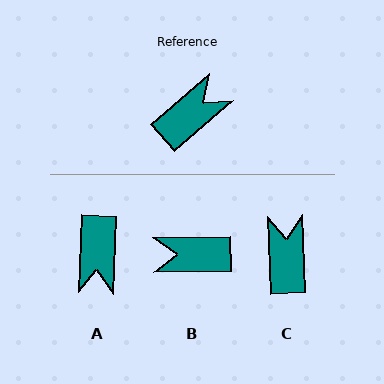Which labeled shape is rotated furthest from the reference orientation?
B, about 140 degrees away.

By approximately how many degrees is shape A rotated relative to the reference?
Approximately 133 degrees clockwise.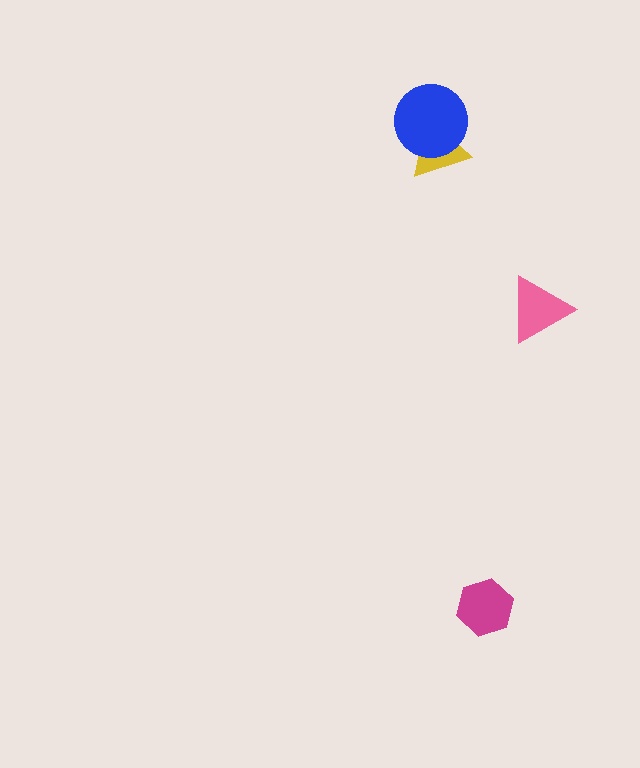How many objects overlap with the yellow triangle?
1 object overlaps with the yellow triangle.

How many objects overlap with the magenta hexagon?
0 objects overlap with the magenta hexagon.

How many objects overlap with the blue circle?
1 object overlaps with the blue circle.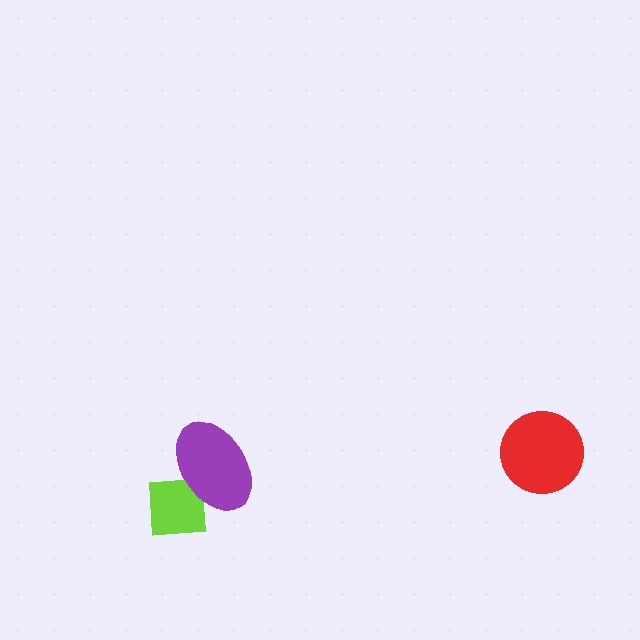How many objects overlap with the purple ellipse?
1 object overlaps with the purple ellipse.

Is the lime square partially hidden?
Yes, it is partially covered by another shape.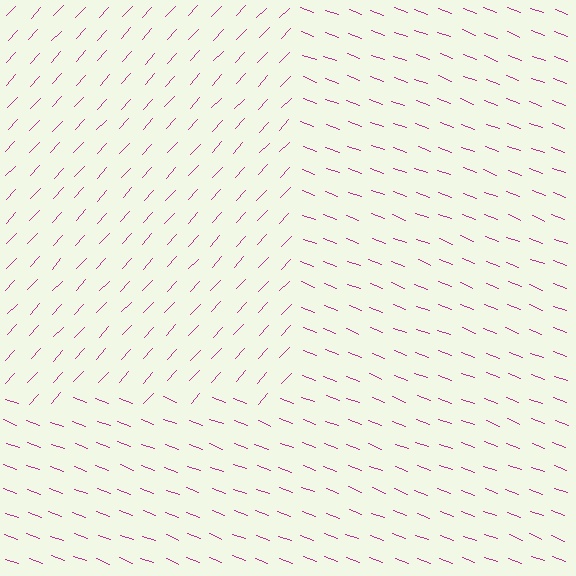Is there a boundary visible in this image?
Yes, there is a texture boundary formed by a change in line orientation.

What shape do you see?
I see a rectangle.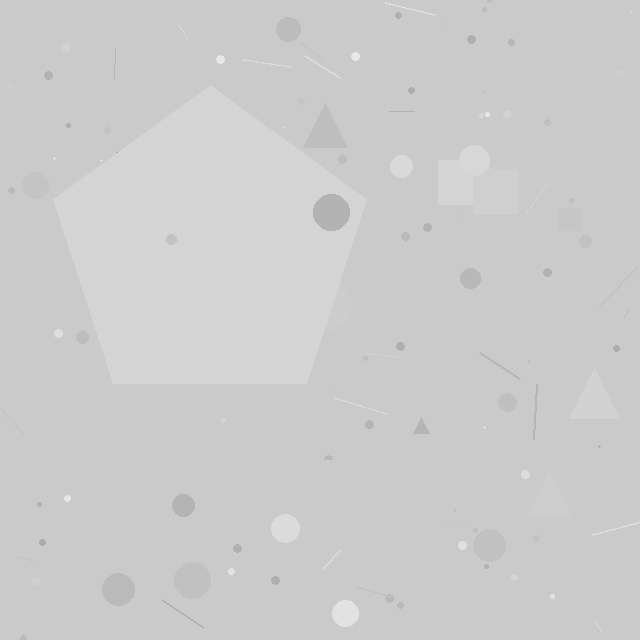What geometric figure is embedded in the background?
A pentagon is embedded in the background.